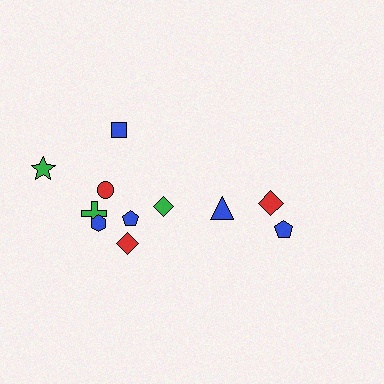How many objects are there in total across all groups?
There are 11 objects.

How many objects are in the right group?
There are 3 objects.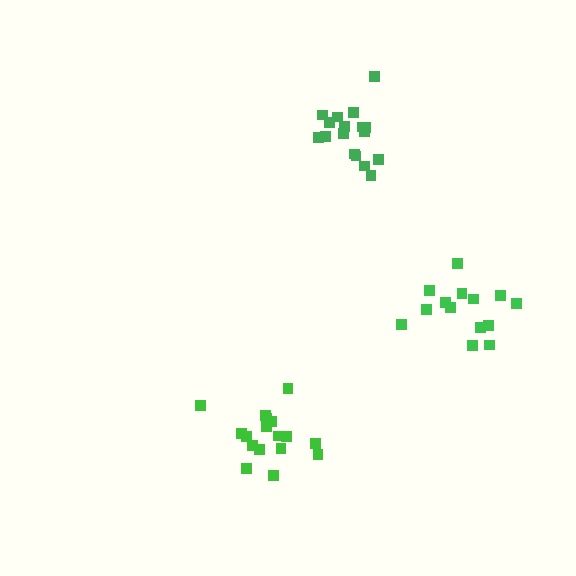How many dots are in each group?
Group 1: 14 dots, Group 2: 17 dots, Group 3: 17 dots (48 total).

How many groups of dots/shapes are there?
There are 3 groups.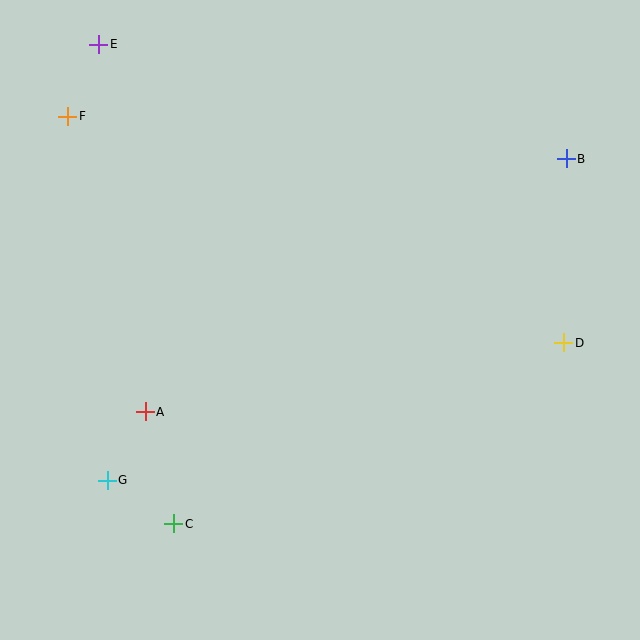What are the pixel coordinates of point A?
Point A is at (145, 412).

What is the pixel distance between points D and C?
The distance between D and C is 430 pixels.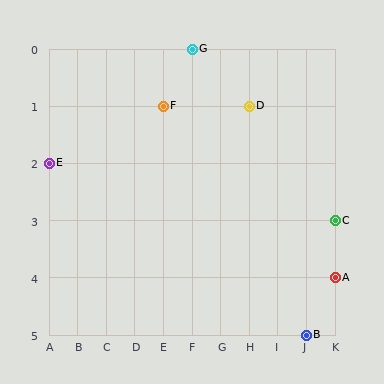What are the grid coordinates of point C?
Point C is at grid coordinates (K, 3).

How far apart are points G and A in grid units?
Points G and A are 5 columns and 4 rows apart (about 6.4 grid units diagonally).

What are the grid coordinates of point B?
Point B is at grid coordinates (J, 5).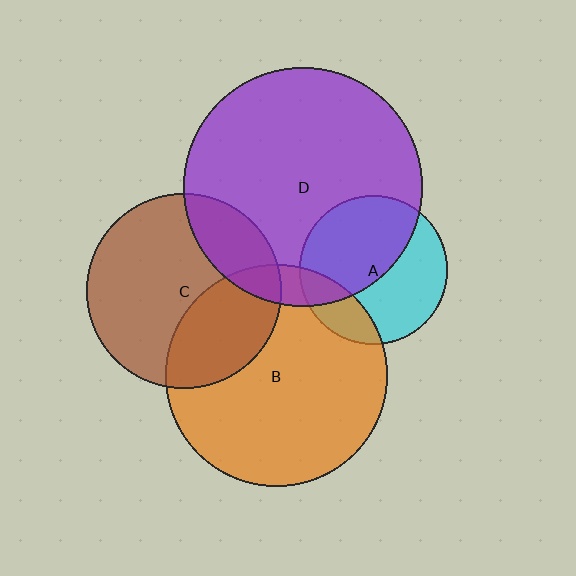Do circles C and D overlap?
Yes.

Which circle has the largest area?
Circle D (purple).